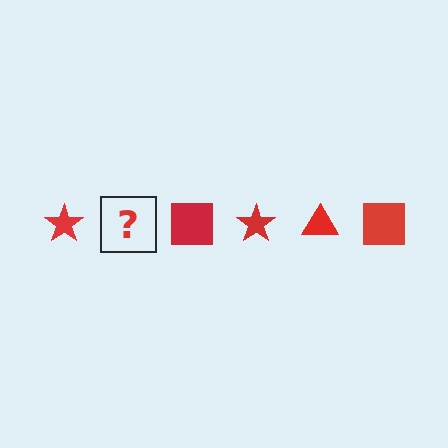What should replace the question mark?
The question mark should be replaced with a red triangle.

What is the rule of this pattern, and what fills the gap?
The rule is that the pattern cycles through star, triangle, square shapes in red. The gap should be filled with a red triangle.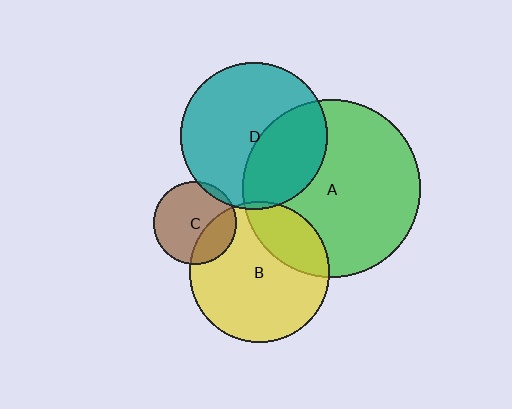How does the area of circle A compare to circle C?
Approximately 4.6 times.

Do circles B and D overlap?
Yes.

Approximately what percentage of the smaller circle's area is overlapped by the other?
Approximately 5%.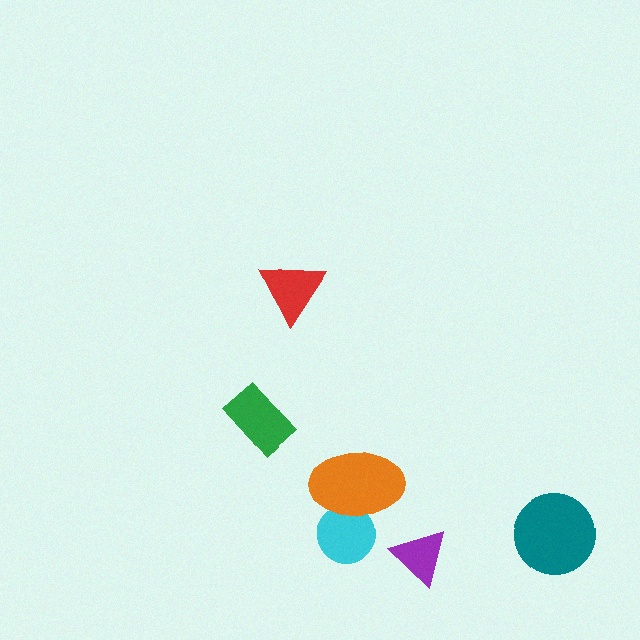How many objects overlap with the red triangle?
0 objects overlap with the red triangle.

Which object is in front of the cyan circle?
The orange ellipse is in front of the cyan circle.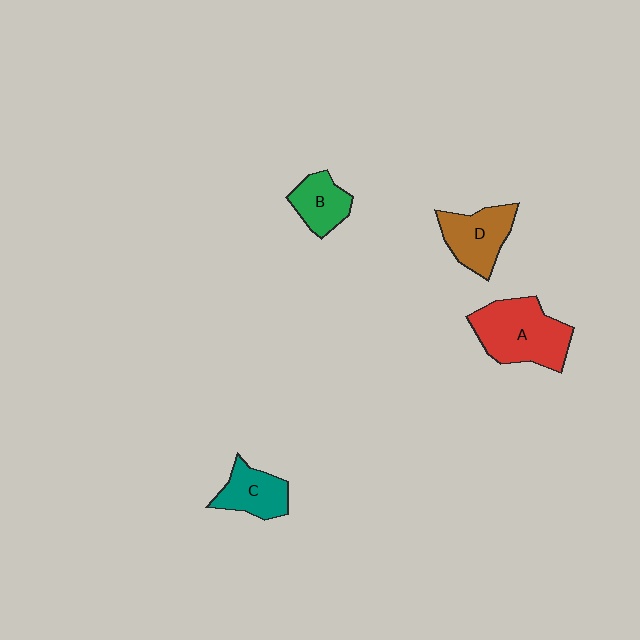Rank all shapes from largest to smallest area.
From largest to smallest: A (red), D (brown), C (teal), B (green).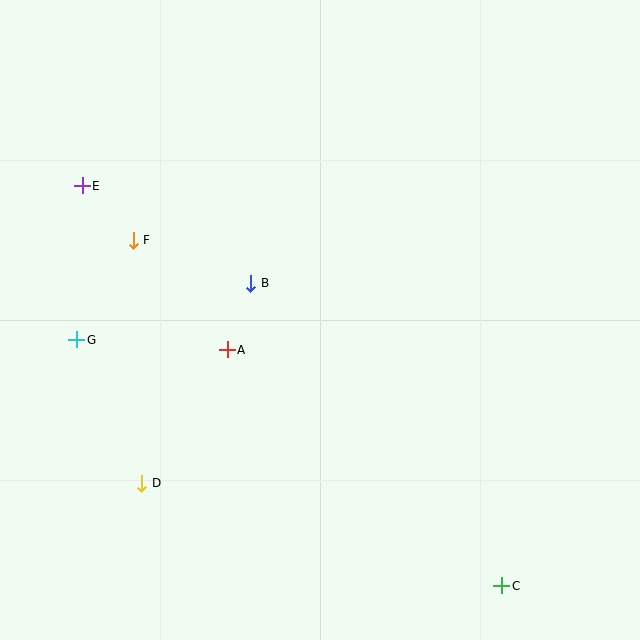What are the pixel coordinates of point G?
Point G is at (77, 340).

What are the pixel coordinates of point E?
Point E is at (82, 186).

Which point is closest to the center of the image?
Point B at (251, 283) is closest to the center.